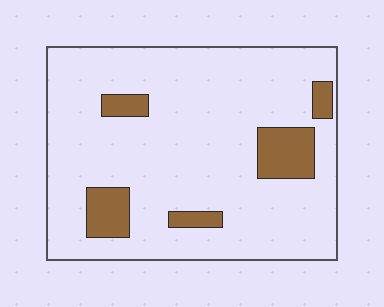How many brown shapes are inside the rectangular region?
5.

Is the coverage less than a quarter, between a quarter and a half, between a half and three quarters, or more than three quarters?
Less than a quarter.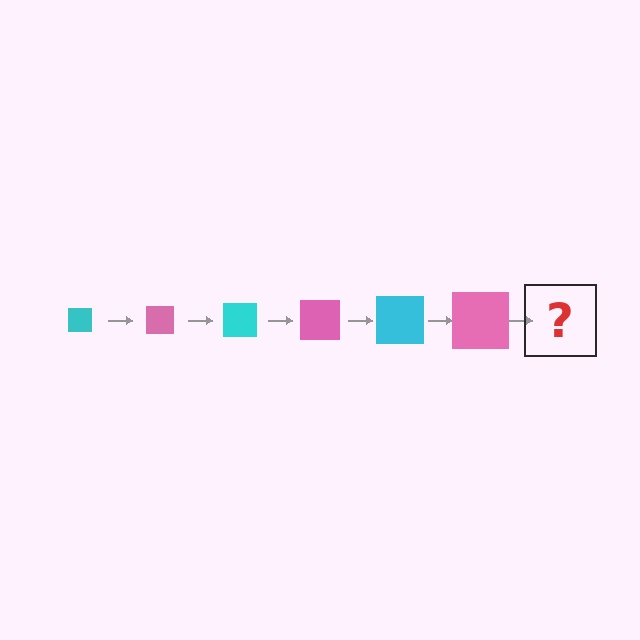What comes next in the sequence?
The next element should be a cyan square, larger than the previous one.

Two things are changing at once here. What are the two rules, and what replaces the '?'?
The two rules are that the square grows larger each step and the color cycles through cyan and pink. The '?' should be a cyan square, larger than the previous one.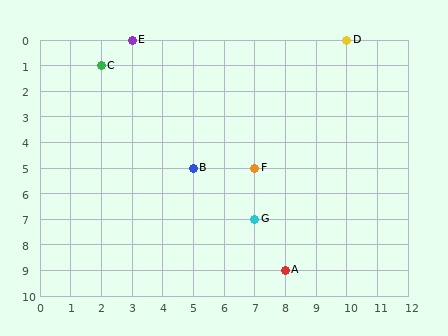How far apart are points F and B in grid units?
Points F and B are 2 columns apart.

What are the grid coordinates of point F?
Point F is at grid coordinates (7, 5).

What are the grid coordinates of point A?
Point A is at grid coordinates (8, 9).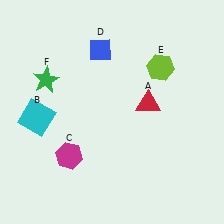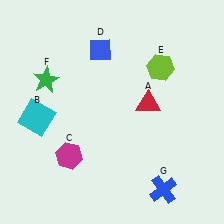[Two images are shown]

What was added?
A blue cross (G) was added in Image 2.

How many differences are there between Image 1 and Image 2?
There is 1 difference between the two images.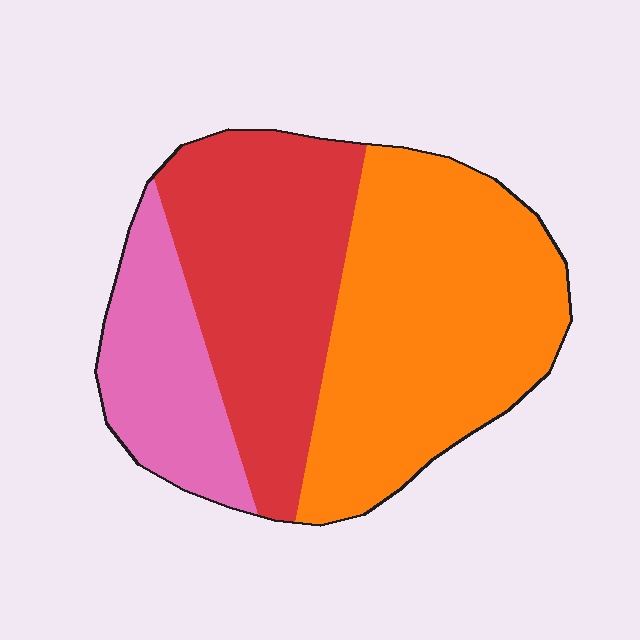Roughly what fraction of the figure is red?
Red covers around 35% of the figure.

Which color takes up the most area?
Orange, at roughly 45%.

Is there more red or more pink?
Red.